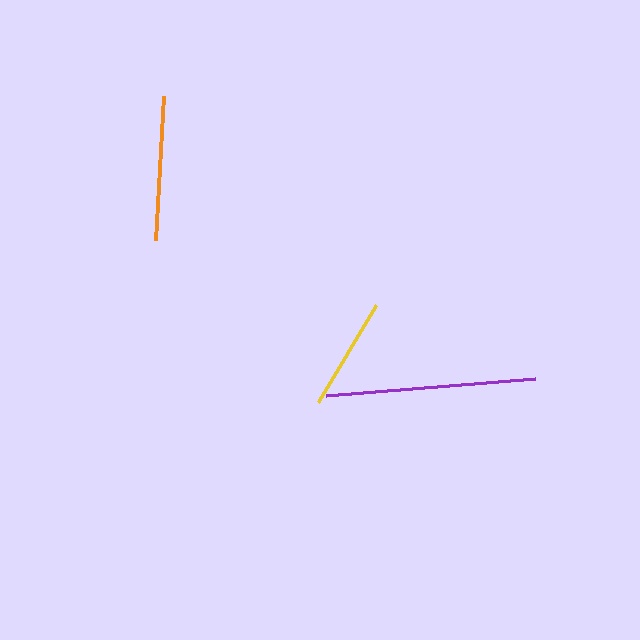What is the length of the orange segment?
The orange segment is approximately 144 pixels long.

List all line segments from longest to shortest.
From longest to shortest: purple, orange, yellow.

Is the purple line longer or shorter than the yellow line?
The purple line is longer than the yellow line.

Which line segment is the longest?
The purple line is the longest at approximately 210 pixels.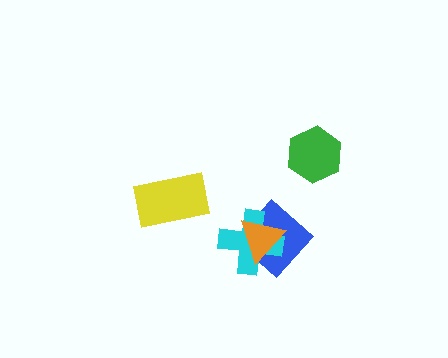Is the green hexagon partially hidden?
No, no other shape covers it.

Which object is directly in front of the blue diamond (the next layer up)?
The cyan cross is directly in front of the blue diamond.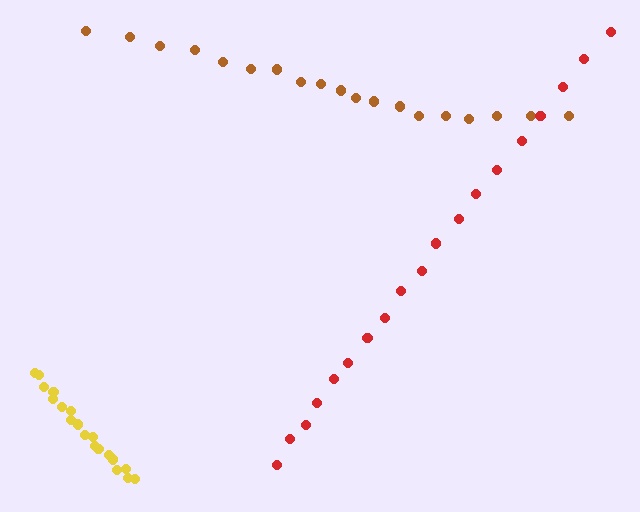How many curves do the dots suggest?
There are 3 distinct paths.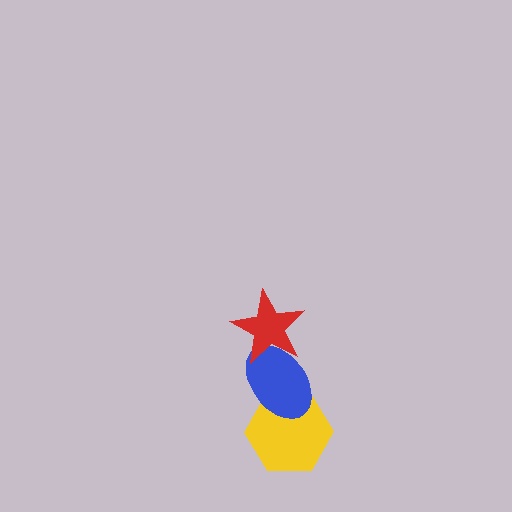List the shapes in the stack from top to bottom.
From top to bottom: the red star, the blue ellipse, the yellow hexagon.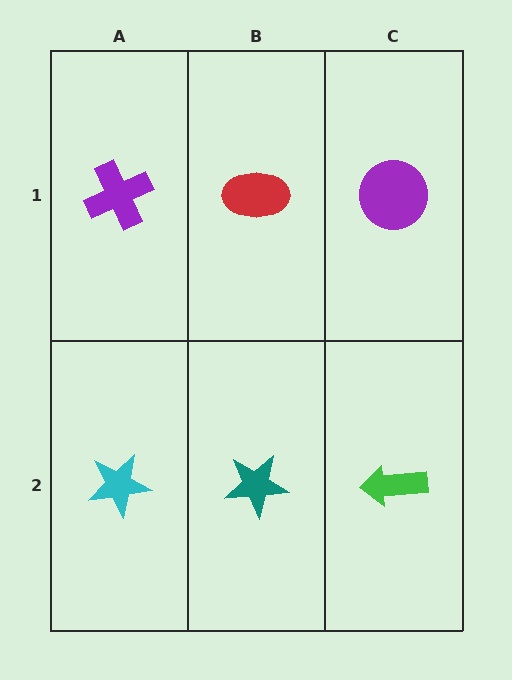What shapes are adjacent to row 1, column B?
A teal star (row 2, column B), a purple cross (row 1, column A), a purple circle (row 1, column C).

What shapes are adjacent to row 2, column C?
A purple circle (row 1, column C), a teal star (row 2, column B).